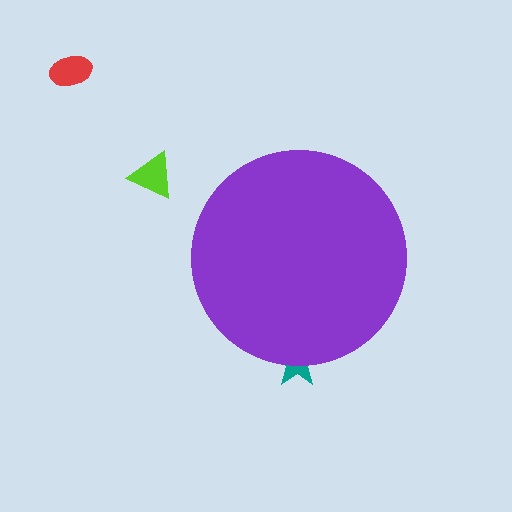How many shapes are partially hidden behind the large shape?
1 shape is partially hidden.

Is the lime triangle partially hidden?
No, the lime triangle is fully visible.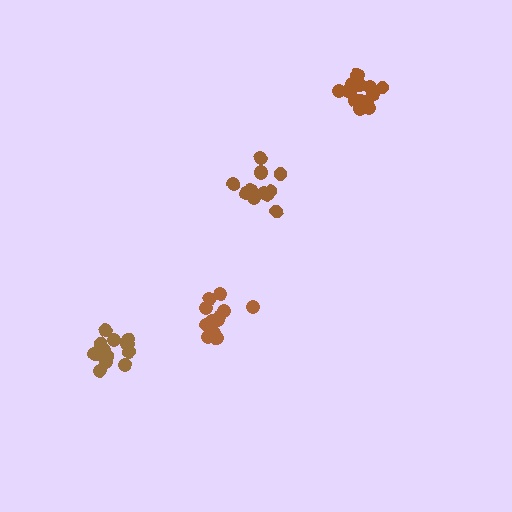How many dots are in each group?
Group 1: 13 dots, Group 2: 15 dots, Group 3: 12 dots, Group 4: 14 dots (54 total).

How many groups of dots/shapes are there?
There are 4 groups.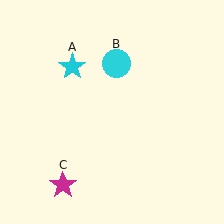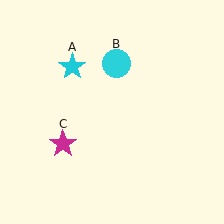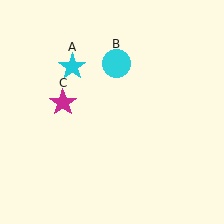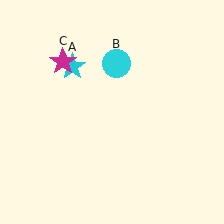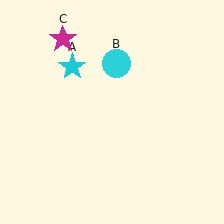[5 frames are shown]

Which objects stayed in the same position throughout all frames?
Cyan star (object A) and cyan circle (object B) remained stationary.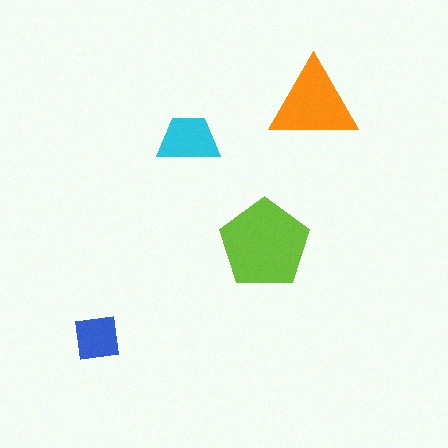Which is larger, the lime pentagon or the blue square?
The lime pentagon.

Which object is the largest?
The lime pentagon.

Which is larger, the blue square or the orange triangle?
The orange triangle.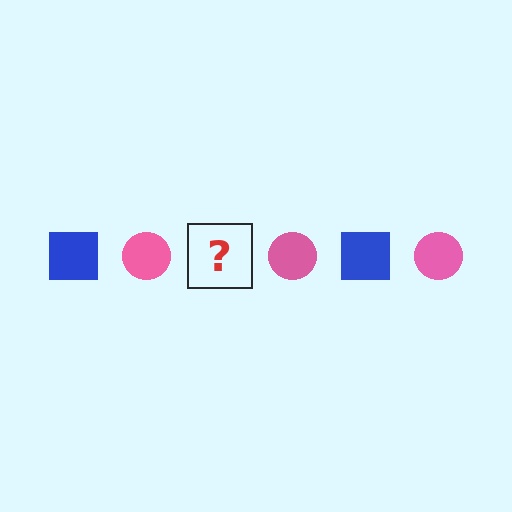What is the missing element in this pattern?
The missing element is a blue square.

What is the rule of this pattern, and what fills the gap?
The rule is that the pattern alternates between blue square and pink circle. The gap should be filled with a blue square.